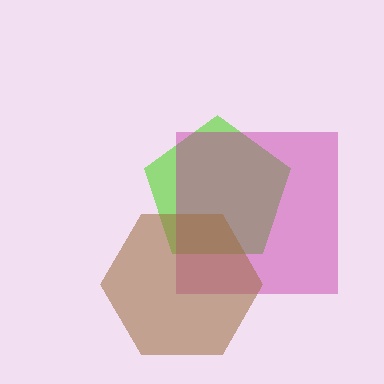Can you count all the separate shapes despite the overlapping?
Yes, there are 3 separate shapes.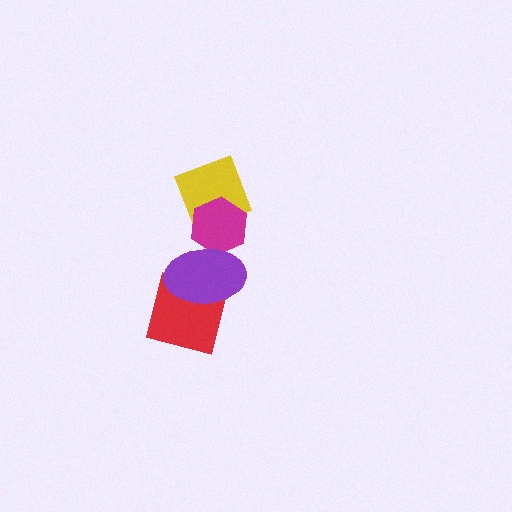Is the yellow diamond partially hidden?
Yes, it is partially covered by another shape.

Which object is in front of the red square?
The purple ellipse is in front of the red square.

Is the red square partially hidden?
Yes, it is partially covered by another shape.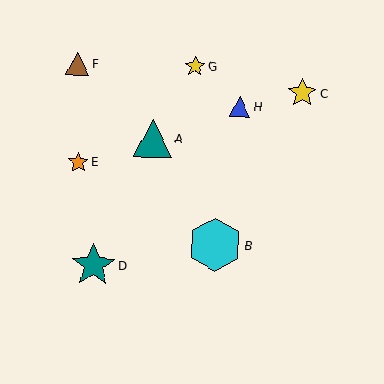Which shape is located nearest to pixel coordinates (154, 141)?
The teal triangle (labeled A) at (153, 138) is nearest to that location.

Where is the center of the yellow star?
The center of the yellow star is at (302, 93).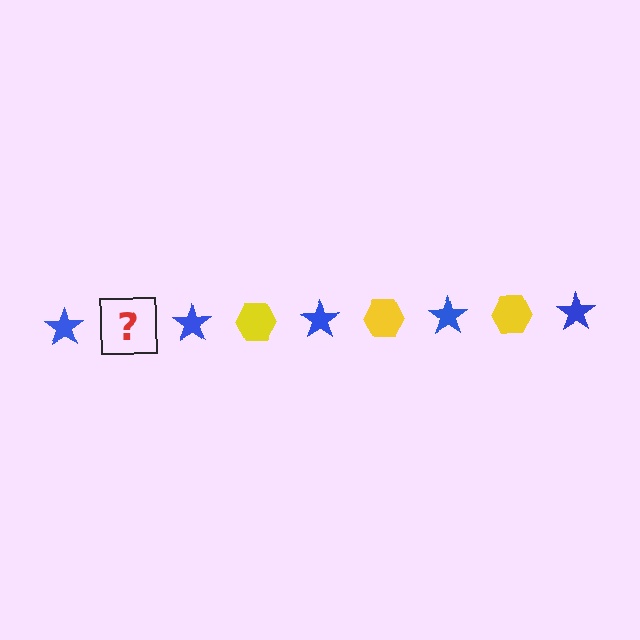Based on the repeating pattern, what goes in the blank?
The blank should be a yellow hexagon.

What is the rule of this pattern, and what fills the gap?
The rule is that the pattern alternates between blue star and yellow hexagon. The gap should be filled with a yellow hexagon.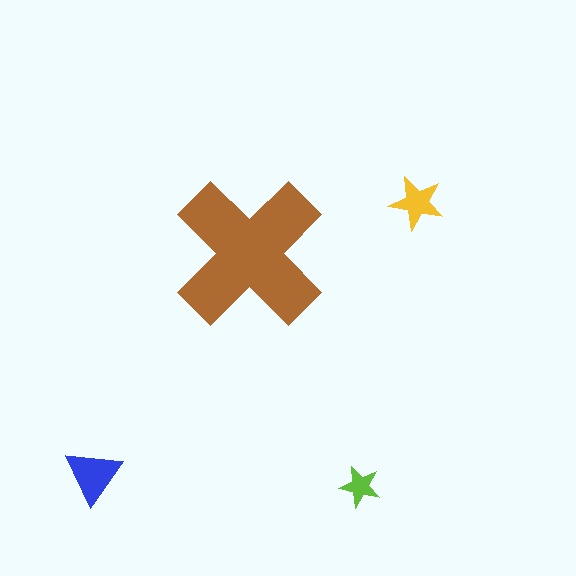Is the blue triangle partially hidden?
No, the blue triangle is fully visible.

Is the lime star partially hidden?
No, the lime star is fully visible.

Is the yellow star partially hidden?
No, the yellow star is fully visible.